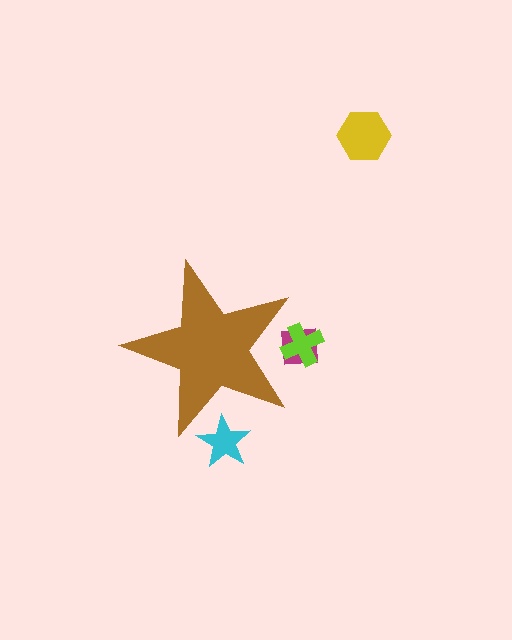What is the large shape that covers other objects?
A brown star.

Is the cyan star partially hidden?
Yes, the cyan star is partially hidden behind the brown star.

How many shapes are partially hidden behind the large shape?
3 shapes are partially hidden.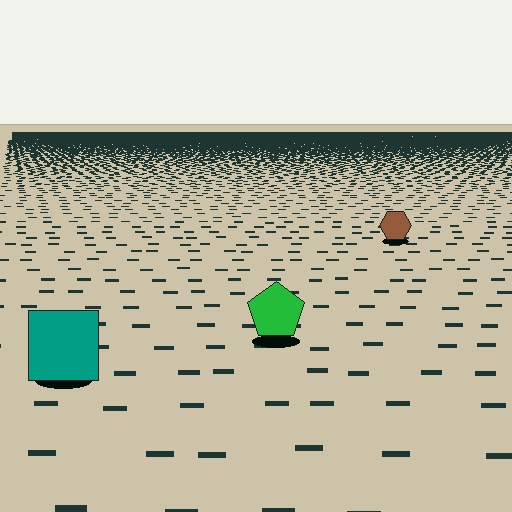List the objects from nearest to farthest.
From nearest to farthest: the teal square, the green pentagon, the brown hexagon.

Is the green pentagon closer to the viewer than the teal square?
No. The teal square is closer — you can tell from the texture gradient: the ground texture is coarser near it.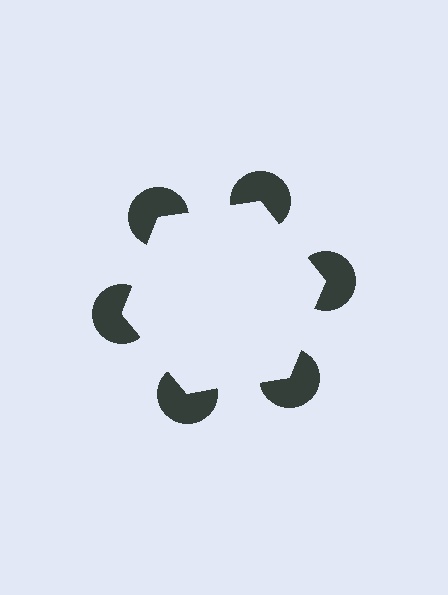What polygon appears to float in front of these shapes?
An illusory hexagon — its edges are inferred from the aligned wedge cuts in the pac-man discs, not physically drawn.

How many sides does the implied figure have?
6 sides.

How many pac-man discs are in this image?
There are 6 — one at each vertex of the illusory hexagon.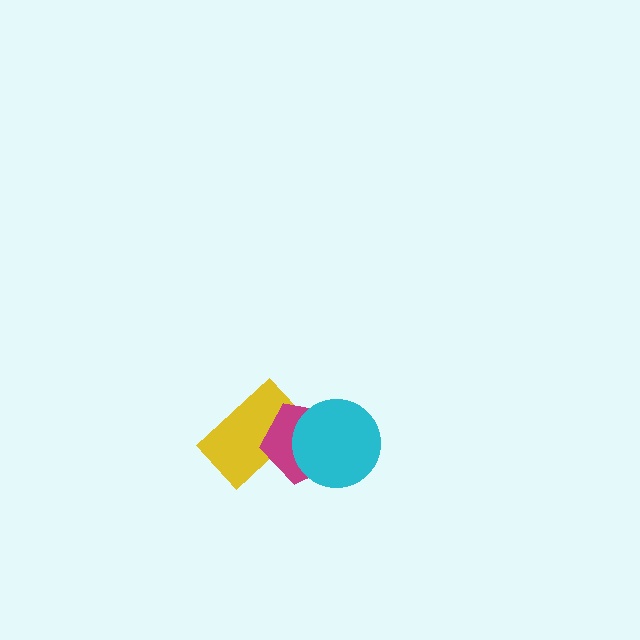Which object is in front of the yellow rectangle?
The magenta pentagon is in front of the yellow rectangle.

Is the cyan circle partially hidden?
No, no other shape covers it.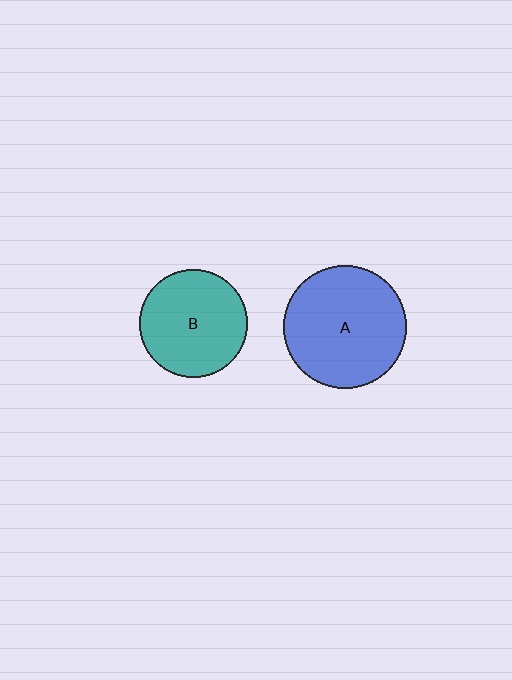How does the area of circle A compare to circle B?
Approximately 1.3 times.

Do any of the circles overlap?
No, none of the circles overlap.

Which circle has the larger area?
Circle A (blue).